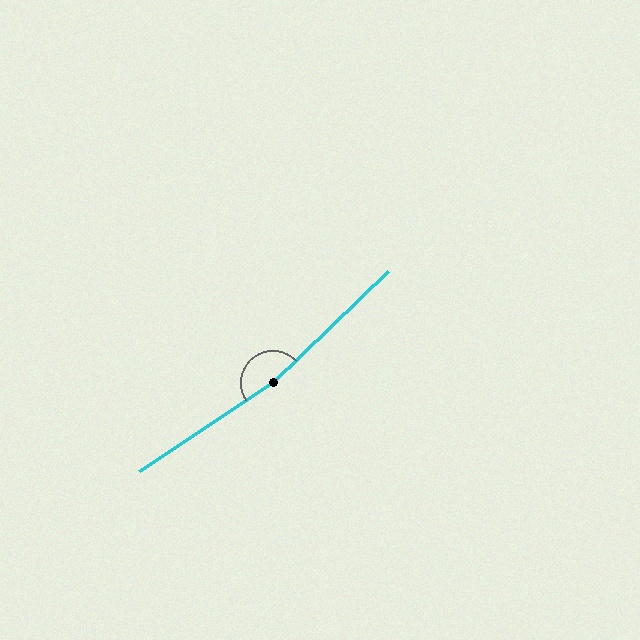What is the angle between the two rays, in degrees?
Approximately 170 degrees.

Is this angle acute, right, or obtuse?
It is obtuse.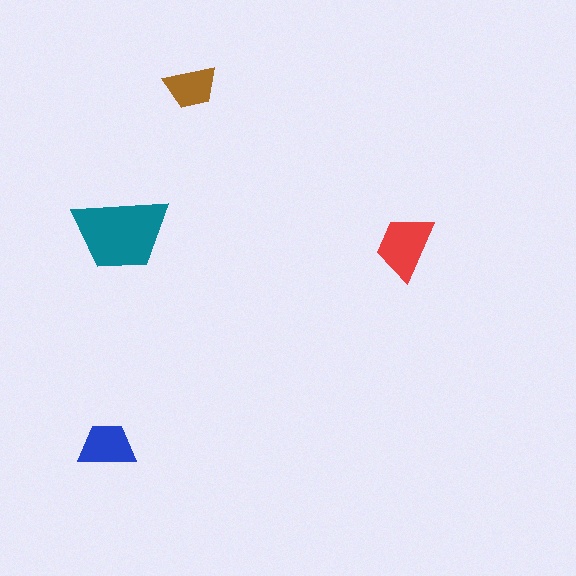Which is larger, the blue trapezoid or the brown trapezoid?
The blue one.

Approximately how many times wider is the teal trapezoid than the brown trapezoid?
About 2 times wider.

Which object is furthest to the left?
The blue trapezoid is leftmost.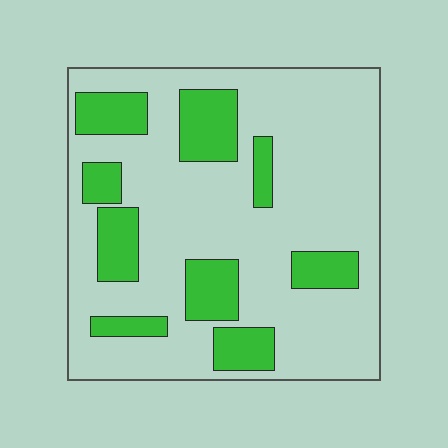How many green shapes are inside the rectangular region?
9.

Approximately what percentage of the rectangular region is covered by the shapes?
Approximately 25%.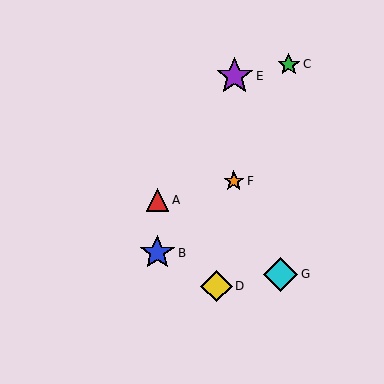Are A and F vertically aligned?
No, A is at x≈157 and F is at x≈234.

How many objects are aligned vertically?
2 objects (A, B) are aligned vertically.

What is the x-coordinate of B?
Object B is at x≈157.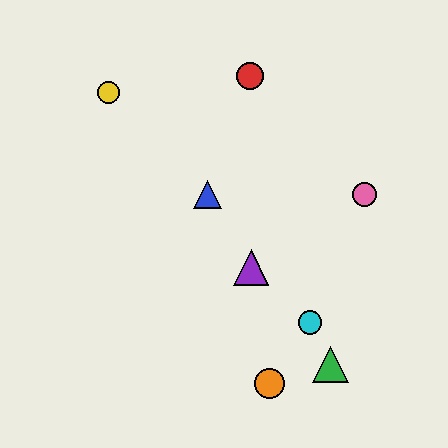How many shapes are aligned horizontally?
2 shapes (the blue triangle, the pink circle) are aligned horizontally.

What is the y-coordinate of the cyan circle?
The cyan circle is at y≈322.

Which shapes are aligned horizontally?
The blue triangle, the pink circle are aligned horizontally.